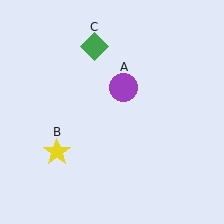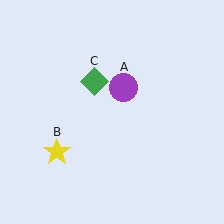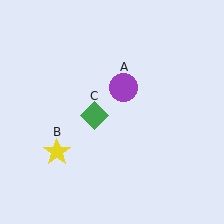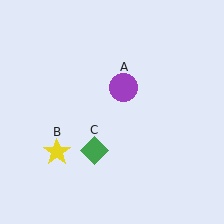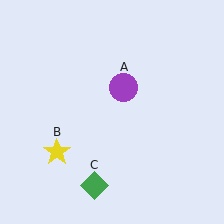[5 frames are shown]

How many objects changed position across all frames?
1 object changed position: green diamond (object C).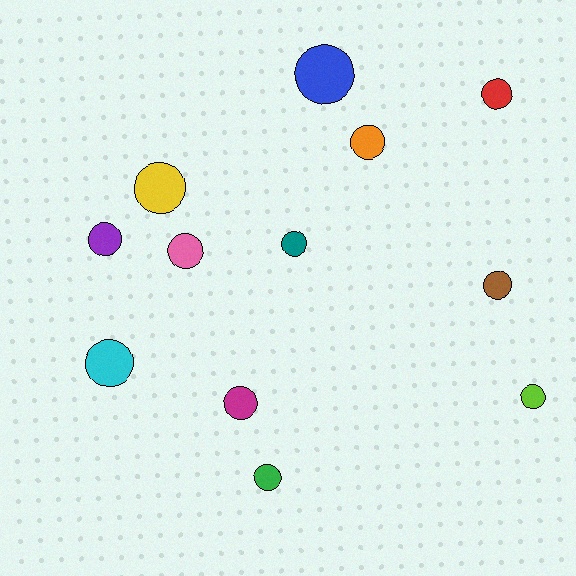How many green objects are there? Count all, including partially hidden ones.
There is 1 green object.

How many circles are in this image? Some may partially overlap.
There are 12 circles.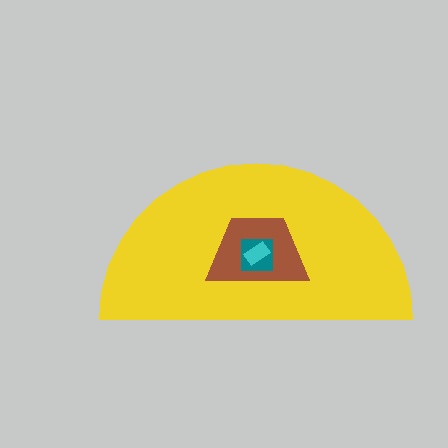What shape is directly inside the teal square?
The cyan rectangle.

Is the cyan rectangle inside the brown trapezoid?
Yes.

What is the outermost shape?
The yellow semicircle.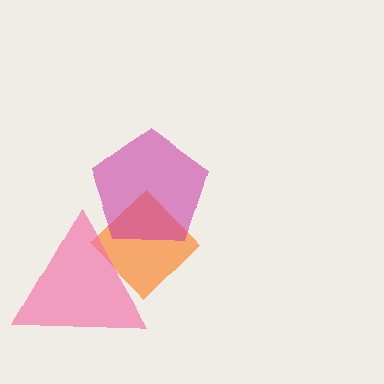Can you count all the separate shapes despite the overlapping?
Yes, there are 3 separate shapes.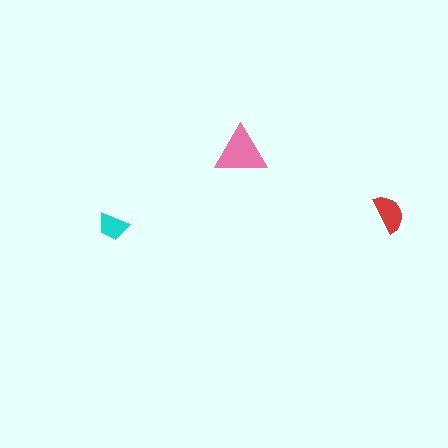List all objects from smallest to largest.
The cyan trapezoid, the red semicircle, the pink triangle.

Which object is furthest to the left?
The cyan trapezoid is leftmost.